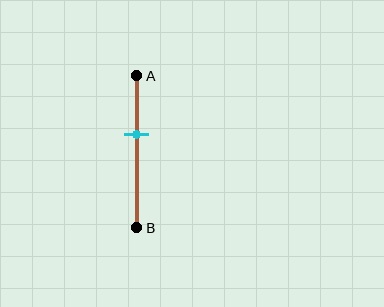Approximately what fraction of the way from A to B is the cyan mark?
The cyan mark is approximately 40% of the way from A to B.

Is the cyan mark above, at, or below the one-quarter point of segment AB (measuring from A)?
The cyan mark is below the one-quarter point of segment AB.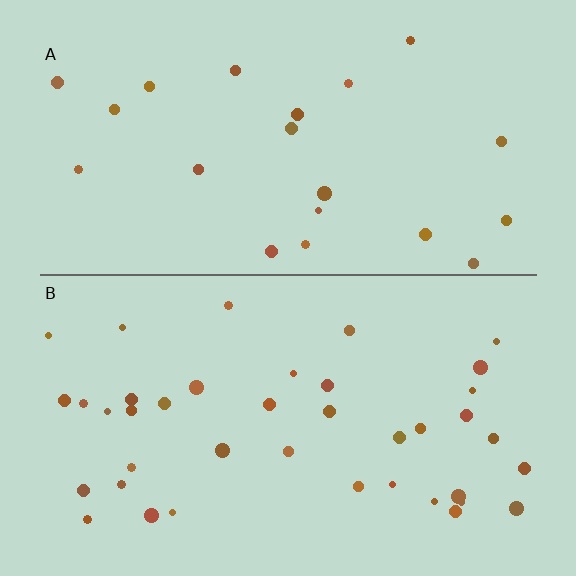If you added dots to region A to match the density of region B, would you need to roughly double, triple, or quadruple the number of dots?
Approximately double.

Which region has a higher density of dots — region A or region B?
B (the bottom).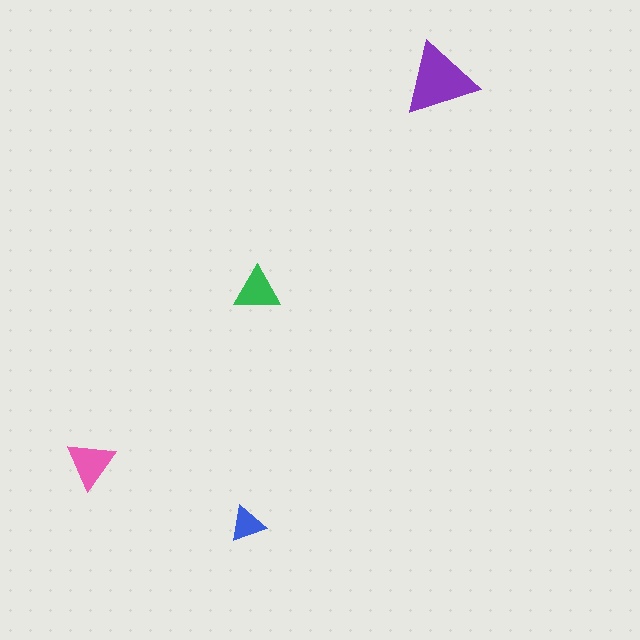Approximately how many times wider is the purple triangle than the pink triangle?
About 1.5 times wider.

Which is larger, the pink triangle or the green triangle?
The pink one.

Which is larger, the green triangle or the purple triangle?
The purple one.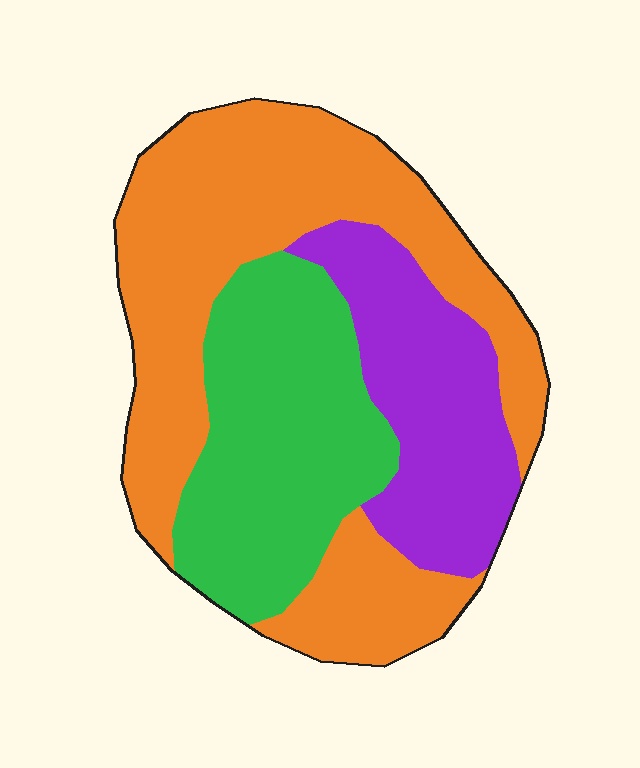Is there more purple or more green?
Green.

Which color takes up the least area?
Purple, at roughly 20%.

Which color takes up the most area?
Orange, at roughly 50%.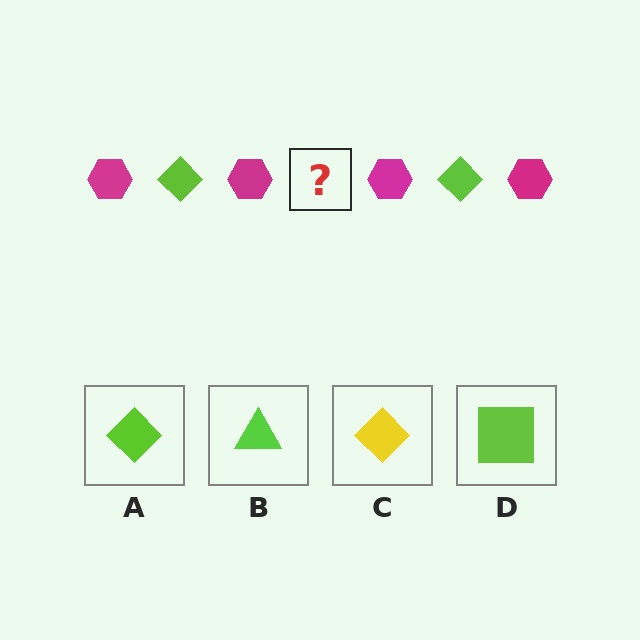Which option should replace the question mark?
Option A.